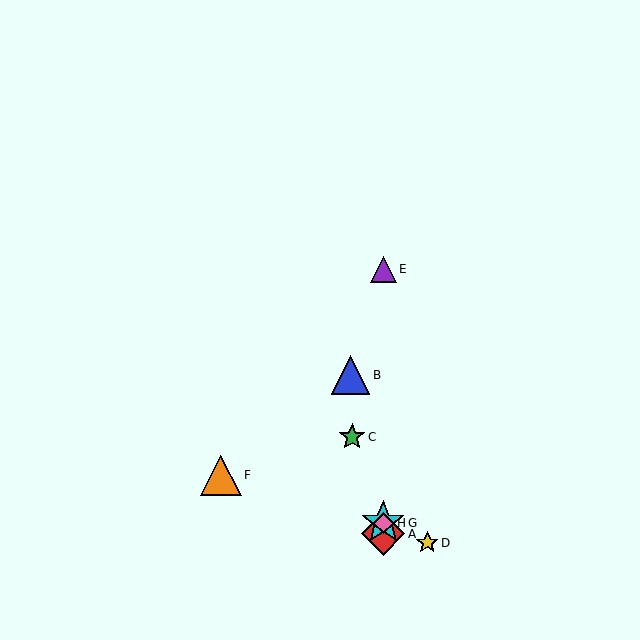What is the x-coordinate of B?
Object B is at x≈350.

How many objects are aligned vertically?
4 objects (A, E, G, H) are aligned vertically.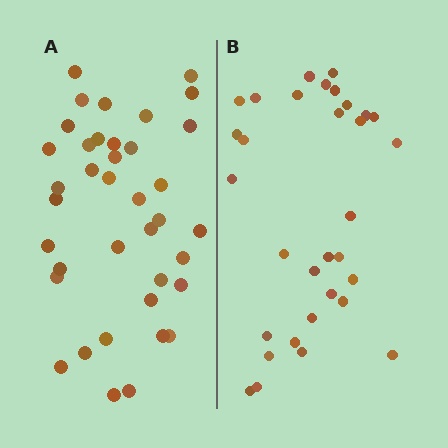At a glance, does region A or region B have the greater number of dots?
Region A (the left region) has more dots.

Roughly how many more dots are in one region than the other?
Region A has about 6 more dots than region B.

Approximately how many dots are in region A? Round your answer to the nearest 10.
About 40 dots. (The exact count is 38, which rounds to 40.)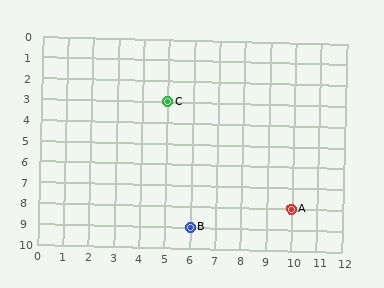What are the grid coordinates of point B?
Point B is at grid coordinates (6, 9).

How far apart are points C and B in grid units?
Points C and B are 1 column and 6 rows apart (about 6.1 grid units diagonally).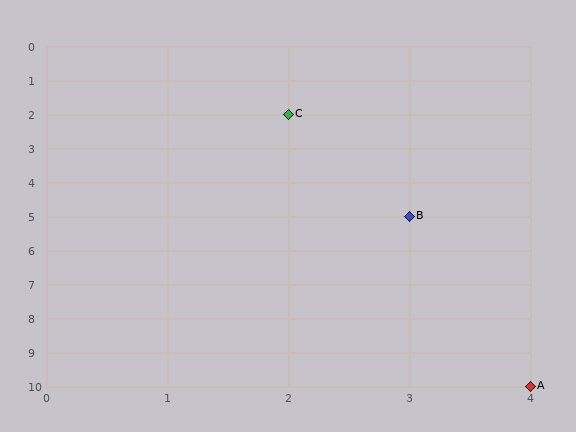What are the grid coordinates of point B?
Point B is at grid coordinates (3, 5).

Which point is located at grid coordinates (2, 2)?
Point C is at (2, 2).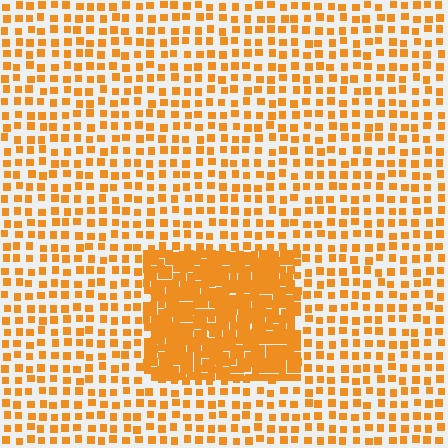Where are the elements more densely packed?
The elements are more densely packed inside the rectangle boundary.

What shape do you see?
I see a rectangle.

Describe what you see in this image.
The image contains small orange elements arranged at two different densities. A rectangle-shaped region is visible where the elements are more densely packed than the surrounding area.